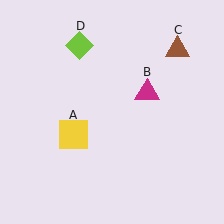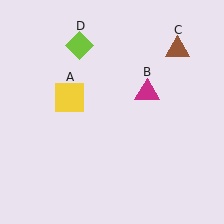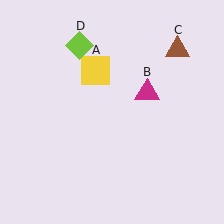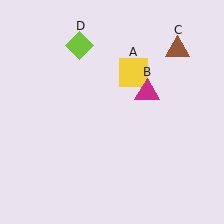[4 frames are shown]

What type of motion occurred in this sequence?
The yellow square (object A) rotated clockwise around the center of the scene.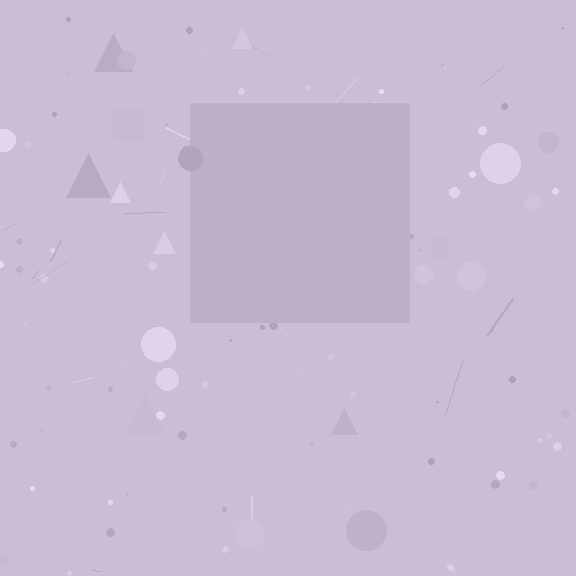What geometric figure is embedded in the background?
A square is embedded in the background.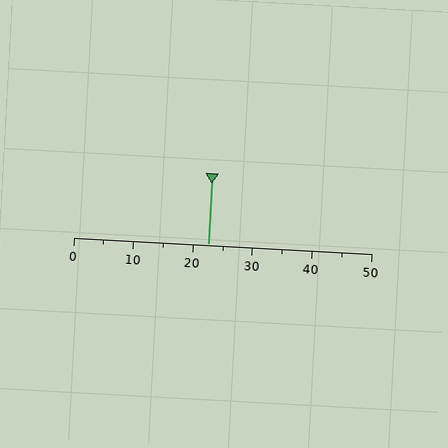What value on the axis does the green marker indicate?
The marker indicates approximately 22.5.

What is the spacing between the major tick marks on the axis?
The major ticks are spaced 10 apart.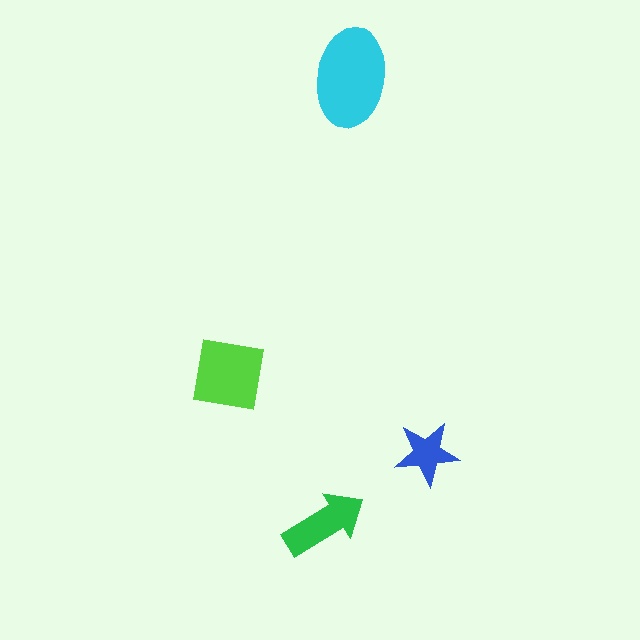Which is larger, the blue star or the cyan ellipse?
The cyan ellipse.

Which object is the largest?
The cyan ellipse.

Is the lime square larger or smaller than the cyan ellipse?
Smaller.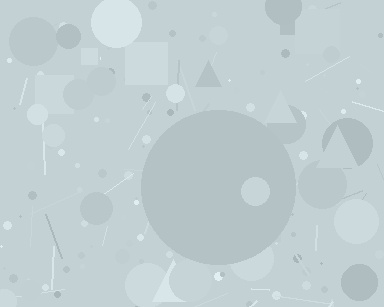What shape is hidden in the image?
A circle is hidden in the image.